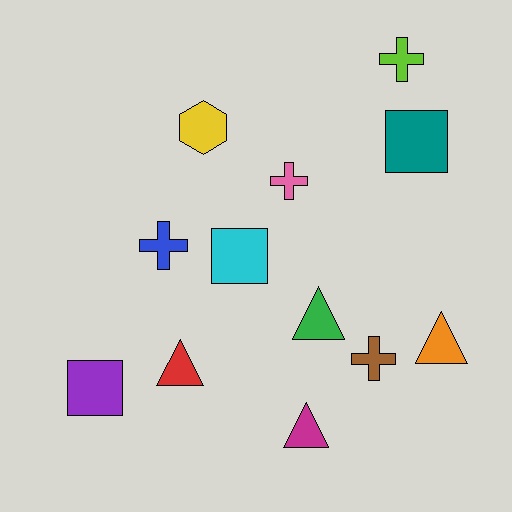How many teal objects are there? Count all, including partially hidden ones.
There is 1 teal object.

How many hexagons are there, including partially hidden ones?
There is 1 hexagon.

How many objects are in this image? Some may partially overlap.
There are 12 objects.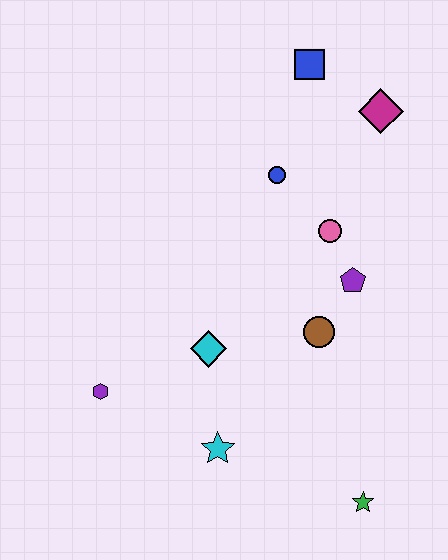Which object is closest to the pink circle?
The purple pentagon is closest to the pink circle.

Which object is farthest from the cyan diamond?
The blue square is farthest from the cyan diamond.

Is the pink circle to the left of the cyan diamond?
No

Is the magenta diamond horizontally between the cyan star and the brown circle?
No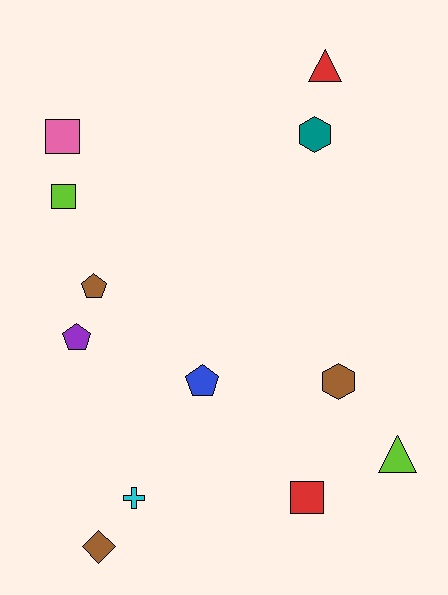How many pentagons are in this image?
There are 3 pentagons.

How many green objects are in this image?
There are no green objects.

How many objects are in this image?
There are 12 objects.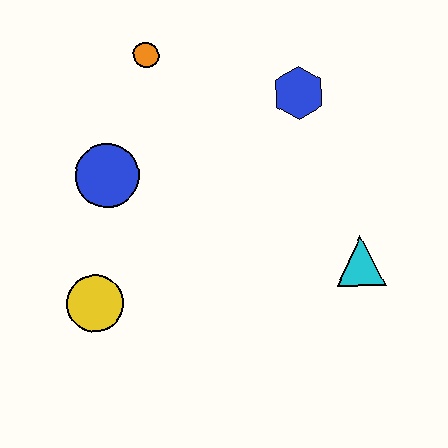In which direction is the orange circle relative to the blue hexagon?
The orange circle is to the left of the blue hexagon.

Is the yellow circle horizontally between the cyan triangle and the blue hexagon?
No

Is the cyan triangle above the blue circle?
No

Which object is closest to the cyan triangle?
The blue hexagon is closest to the cyan triangle.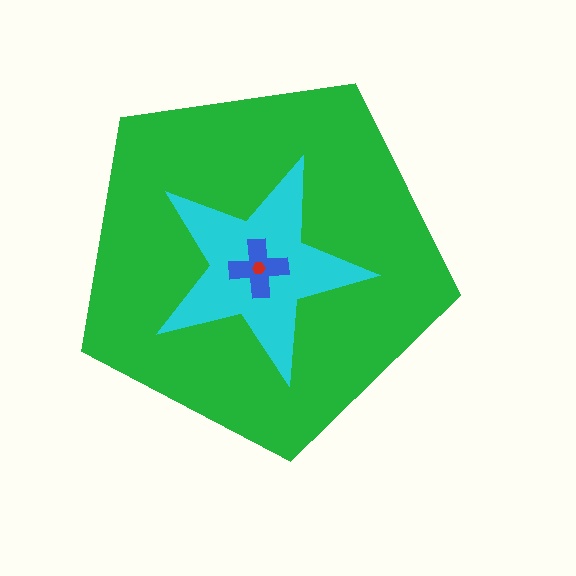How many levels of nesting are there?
4.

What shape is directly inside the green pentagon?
The cyan star.